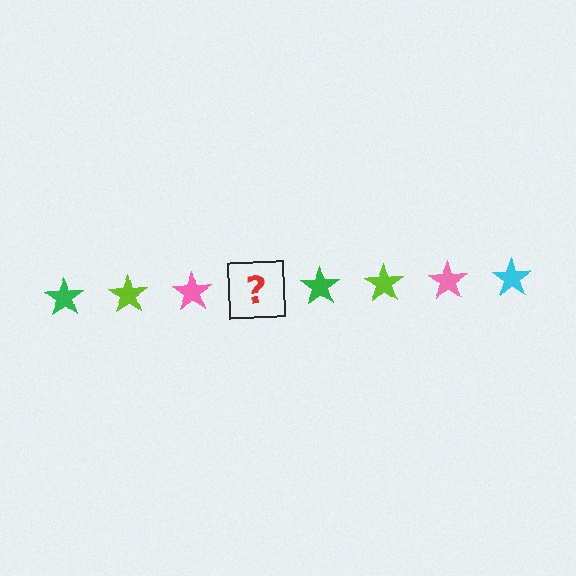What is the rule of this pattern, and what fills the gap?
The rule is that the pattern cycles through green, lime, pink, cyan stars. The gap should be filled with a cyan star.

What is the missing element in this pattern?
The missing element is a cyan star.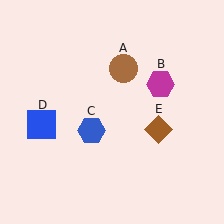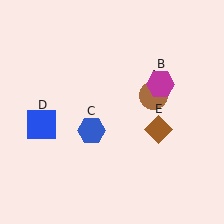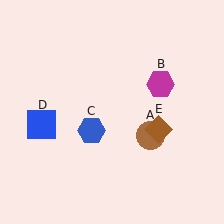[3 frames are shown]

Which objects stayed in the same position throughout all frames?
Magenta hexagon (object B) and blue hexagon (object C) and blue square (object D) and brown diamond (object E) remained stationary.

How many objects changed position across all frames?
1 object changed position: brown circle (object A).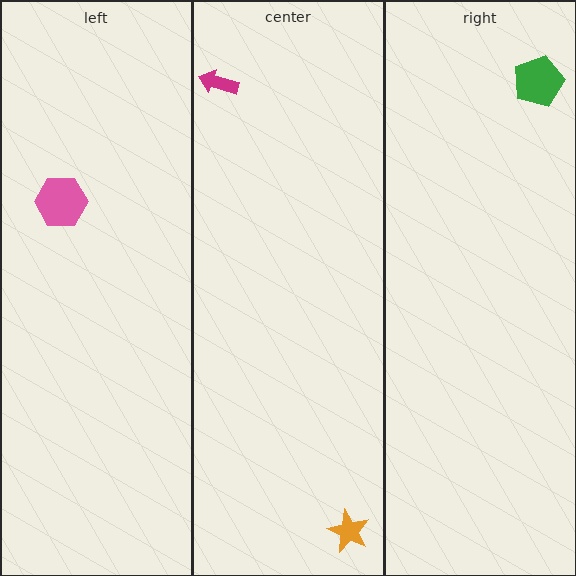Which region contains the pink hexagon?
The left region.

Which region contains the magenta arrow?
The center region.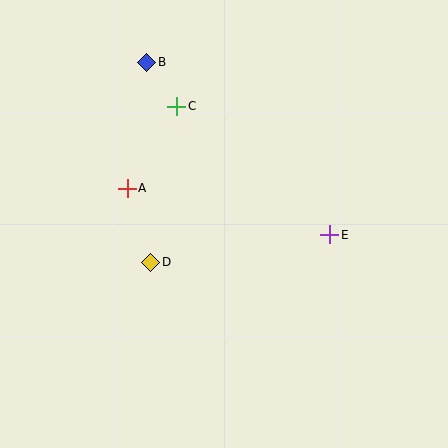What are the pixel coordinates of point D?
Point D is at (151, 262).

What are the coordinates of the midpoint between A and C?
The midpoint between A and C is at (152, 147).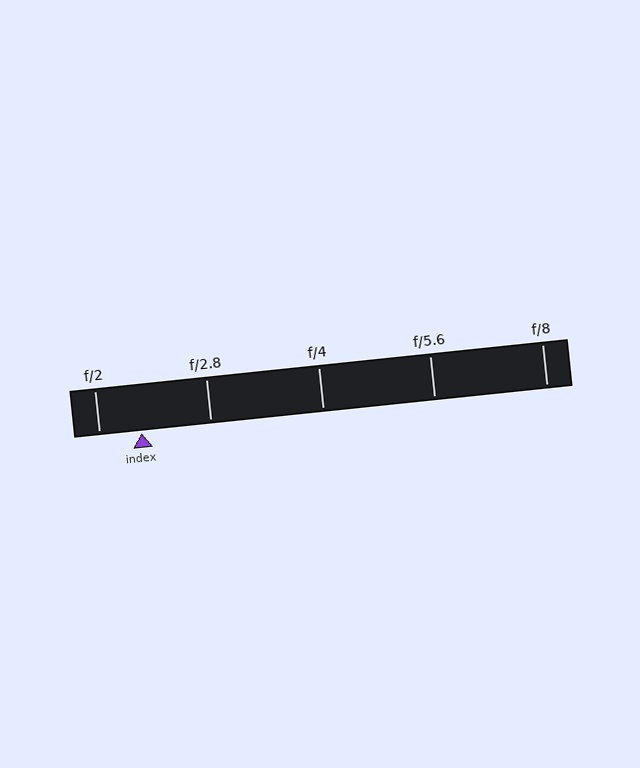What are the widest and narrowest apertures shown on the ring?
The widest aperture shown is f/2 and the narrowest is f/8.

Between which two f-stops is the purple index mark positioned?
The index mark is between f/2 and f/2.8.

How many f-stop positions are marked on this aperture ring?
There are 5 f-stop positions marked.